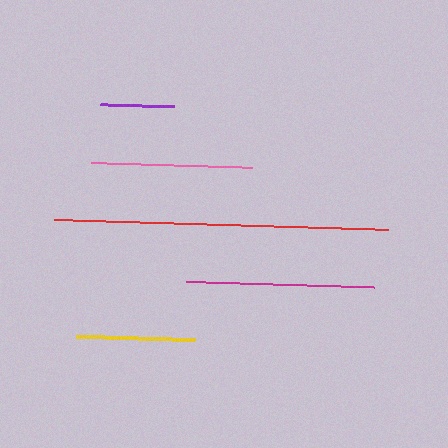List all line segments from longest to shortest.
From longest to shortest: red, magenta, pink, yellow, purple.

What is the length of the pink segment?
The pink segment is approximately 161 pixels long.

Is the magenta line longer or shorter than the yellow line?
The magenta line is longer than the yellow line.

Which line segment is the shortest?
The purple line is the shortest at approximately 74 pixels.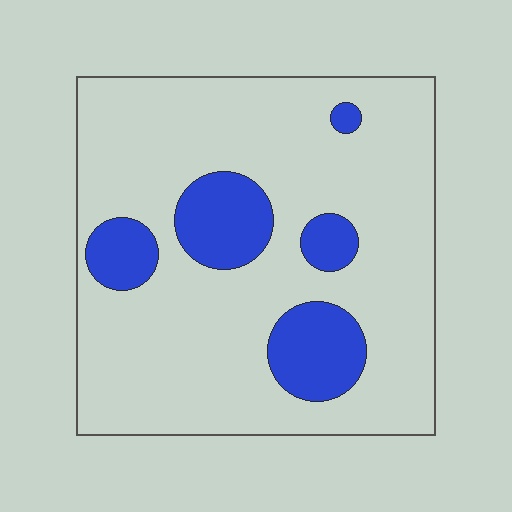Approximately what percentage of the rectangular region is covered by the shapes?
Approximately 20%.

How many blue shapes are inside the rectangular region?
5.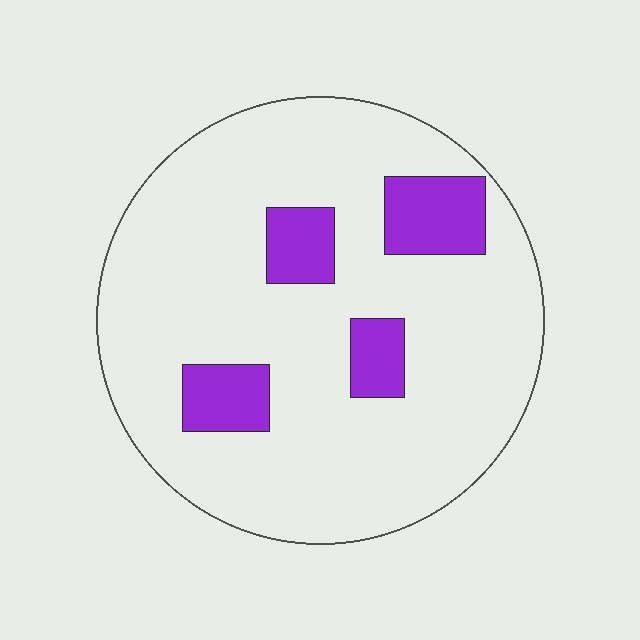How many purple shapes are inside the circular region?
4.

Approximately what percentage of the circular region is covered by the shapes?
Approximately 15%.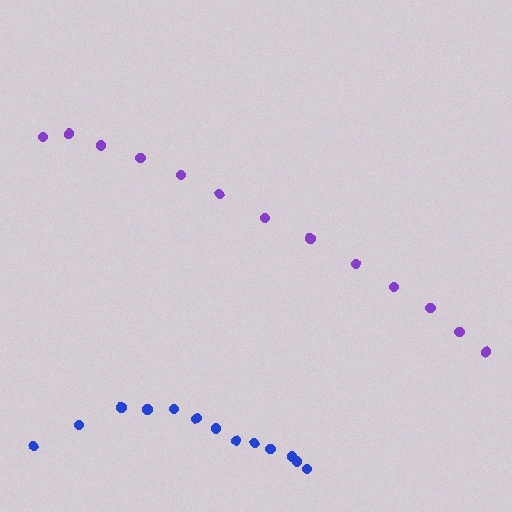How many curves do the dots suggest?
There are 2 distinct paths.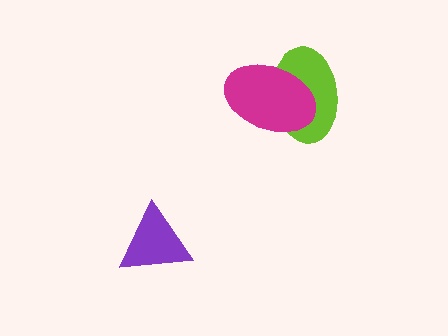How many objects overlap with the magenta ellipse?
1 object overlaps with the magenta ellipse.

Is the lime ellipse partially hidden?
Yes, it is partially covered by another shape.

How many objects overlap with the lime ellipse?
1 object overlaps with the lime ellipse.